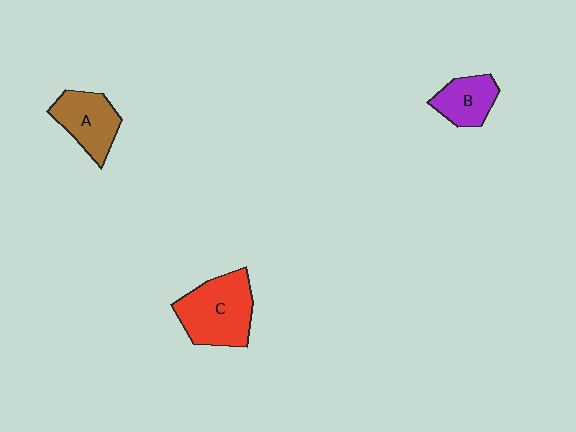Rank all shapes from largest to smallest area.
From largest to smallest: C (red), A (brown), B (purple).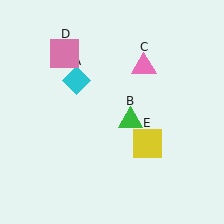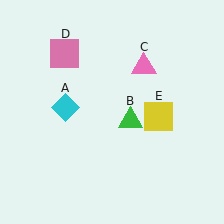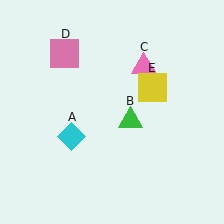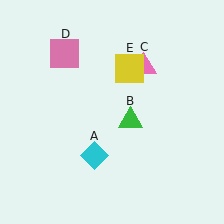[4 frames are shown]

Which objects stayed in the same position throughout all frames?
Green triangle (object B) and pink triangle (object C) and pink square (object D) remained stationary.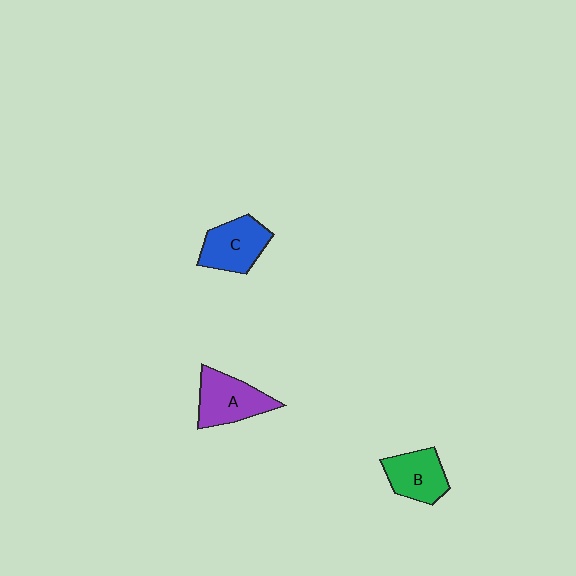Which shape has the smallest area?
Shape B (green).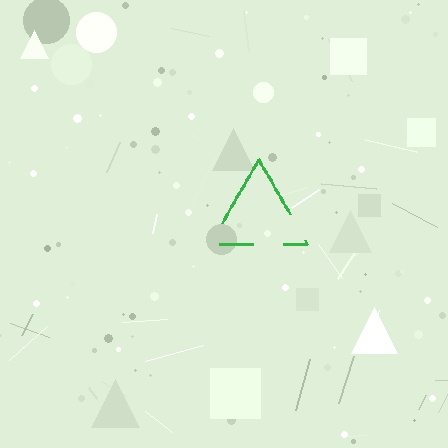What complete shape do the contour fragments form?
The contour fragments form a triangle.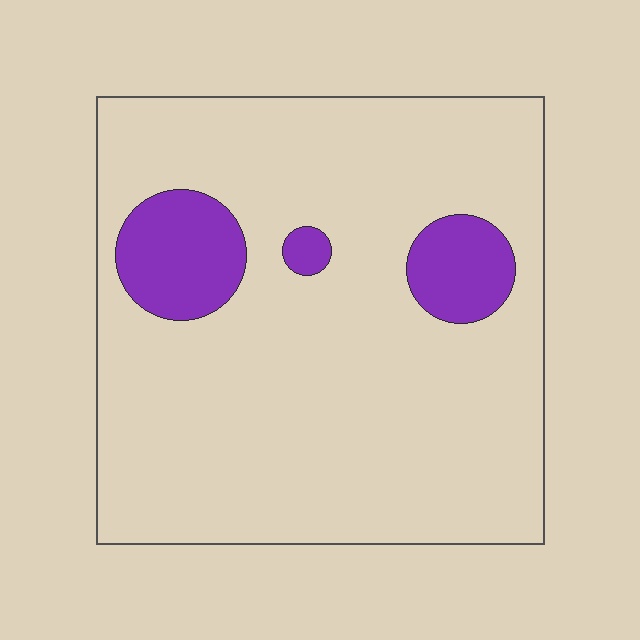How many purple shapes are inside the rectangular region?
3.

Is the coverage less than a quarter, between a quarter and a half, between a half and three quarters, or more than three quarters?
Less than a quarter.